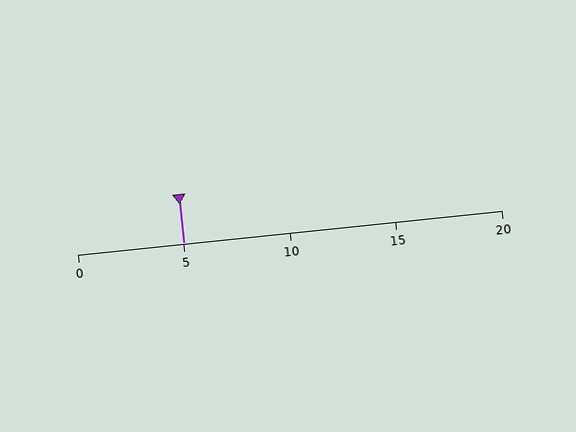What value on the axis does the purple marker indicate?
The marker indicates approximately 5.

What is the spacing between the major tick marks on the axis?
The major ticks are spaced 5 apart.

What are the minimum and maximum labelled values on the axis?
The axis runs from 0 to 20.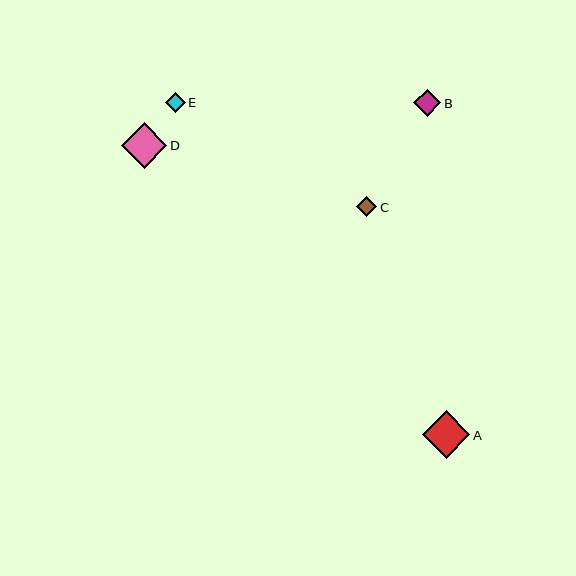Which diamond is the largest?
Diamond A is the largest with a size of approximately 48 pixels.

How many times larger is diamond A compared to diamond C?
Diamond A is approximately 2.4 times the size of diamond C.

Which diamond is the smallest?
Diamond E is the smallest with a size of approximately 20 pixels.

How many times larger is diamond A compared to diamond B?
Diamond A is approximately 1.8 times the size of diamond B.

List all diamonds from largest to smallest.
From largest to smallest: A, D, B, C, E.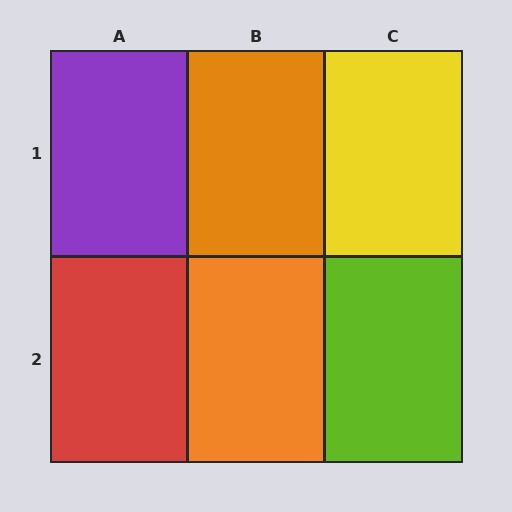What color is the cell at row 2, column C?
Lime.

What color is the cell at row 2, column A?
Red.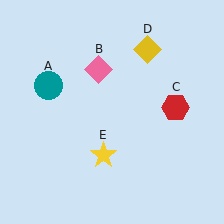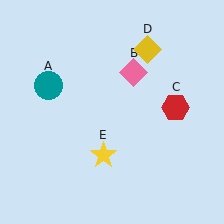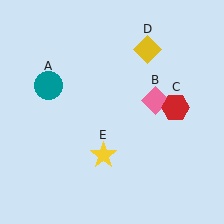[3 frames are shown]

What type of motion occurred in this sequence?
The pink diamond (object B) rotated clockwise around the center of the scene.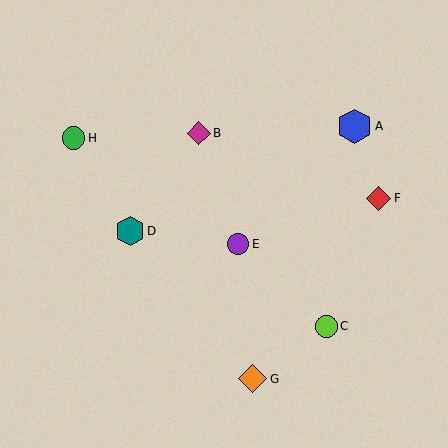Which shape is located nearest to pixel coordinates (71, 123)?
The green circle (labeled H) at (73, 138) is nearest to that location.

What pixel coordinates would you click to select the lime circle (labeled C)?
Click at (326, 326) to select the lime circle C.